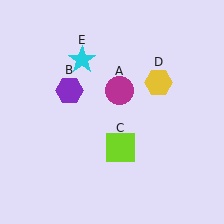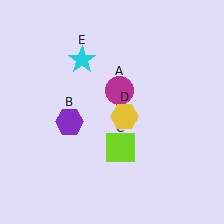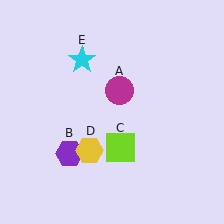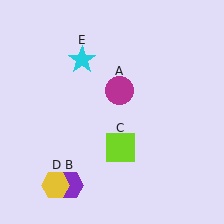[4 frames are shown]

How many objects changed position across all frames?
2 objects changed position: purple hexagon (object B), yellow hexagon (object D).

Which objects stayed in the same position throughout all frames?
Magenta circle (object A) and lime square (object C) and cyan star (object E) remained stationary.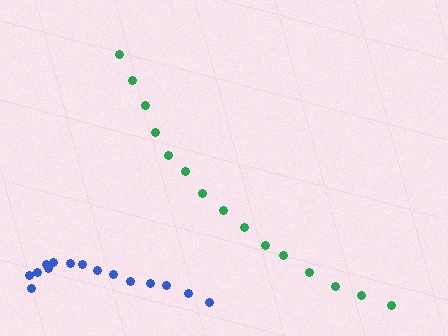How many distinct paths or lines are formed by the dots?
There are 2 distinct paths.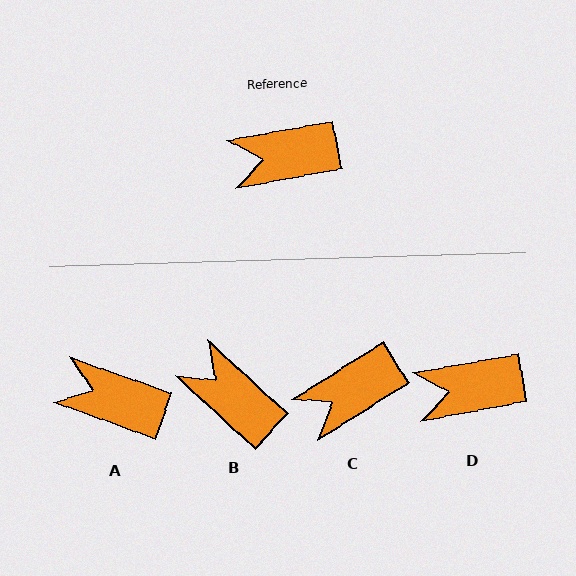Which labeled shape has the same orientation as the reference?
D.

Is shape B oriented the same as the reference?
No, it is off by about 53 degrees.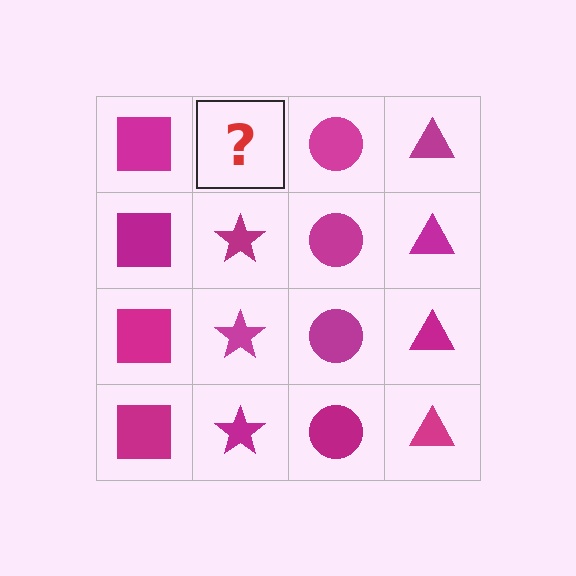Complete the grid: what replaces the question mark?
The question mark should be replaced with a magenta star.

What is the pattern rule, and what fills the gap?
The rule is that each column has a consistent shape. The gap should be filled with a magenta star.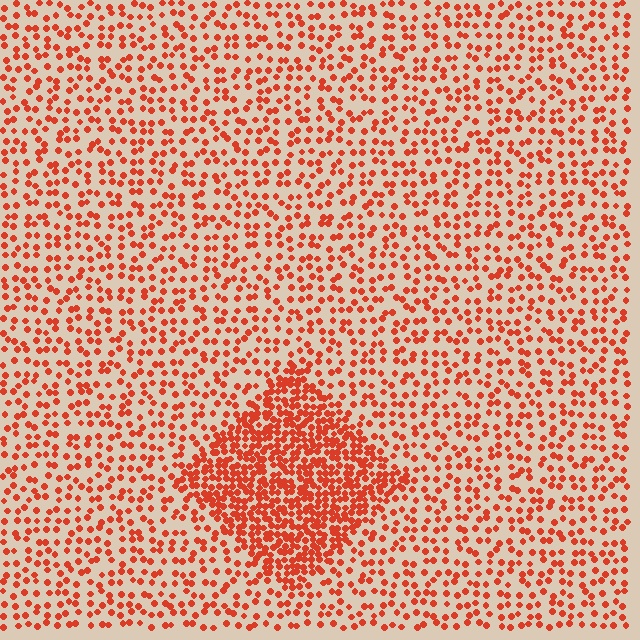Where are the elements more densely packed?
The elements are more densely packed inside the diamond boundary.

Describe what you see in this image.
The image contains small red elements arranged at two different densities. A diamond-shaped region is visible where the elements are more densely packed than the surrounding area.